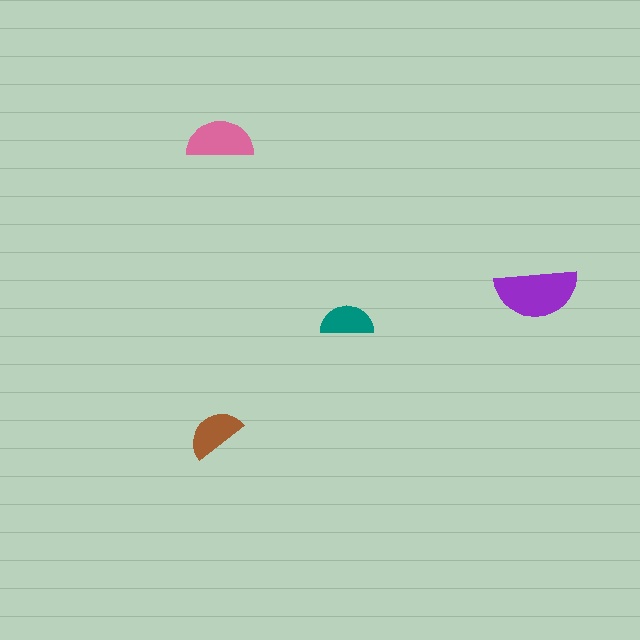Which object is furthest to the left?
The brown semicircle is leftmost.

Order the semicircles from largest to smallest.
the purple one, the pink one, the brown one, the teal one.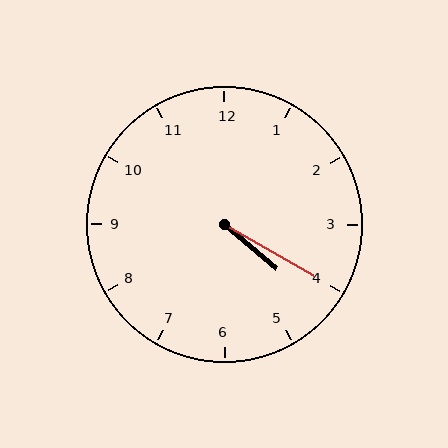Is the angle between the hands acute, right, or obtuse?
It is acute.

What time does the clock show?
4:20.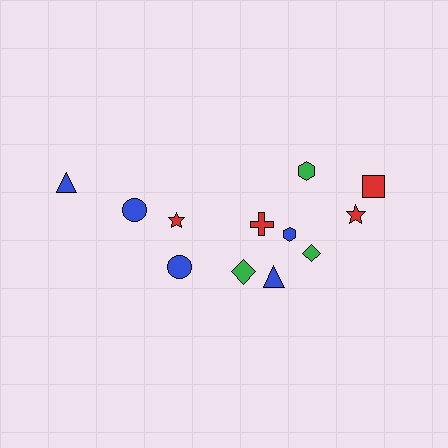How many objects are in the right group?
There are 7 objects.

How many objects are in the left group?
There are 5 objects.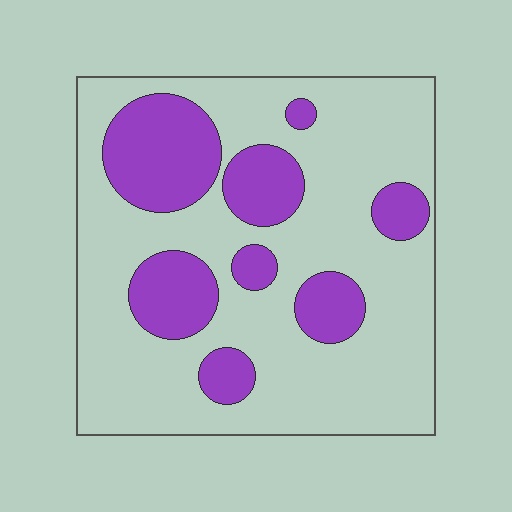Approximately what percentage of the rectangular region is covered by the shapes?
Approximately 25%.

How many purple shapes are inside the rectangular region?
8.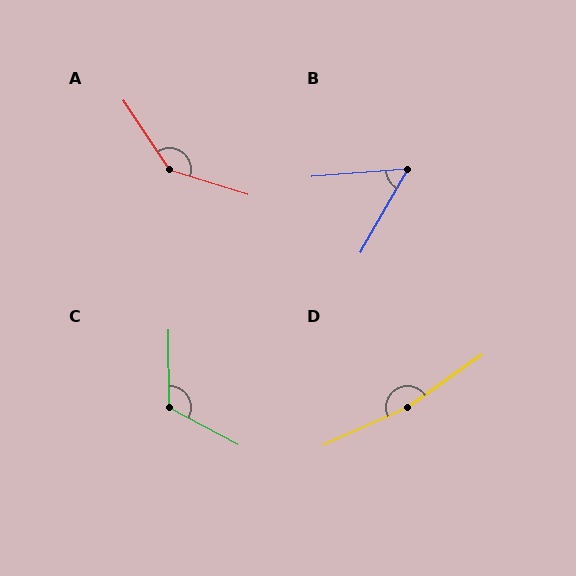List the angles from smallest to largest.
B (56°), C (118°), A (141°), D (169°).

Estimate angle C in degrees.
Approximately 118 degrees.